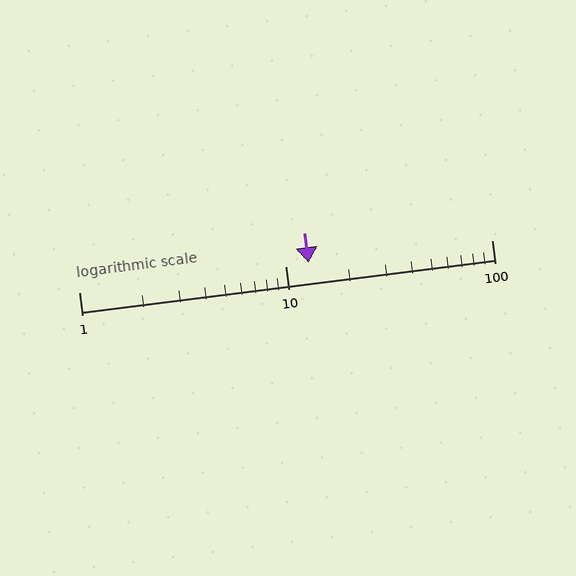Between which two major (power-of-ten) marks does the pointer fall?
The pointer is between 10 and 100.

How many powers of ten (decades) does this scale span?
The scale spans 2 decades, from 1 to 100.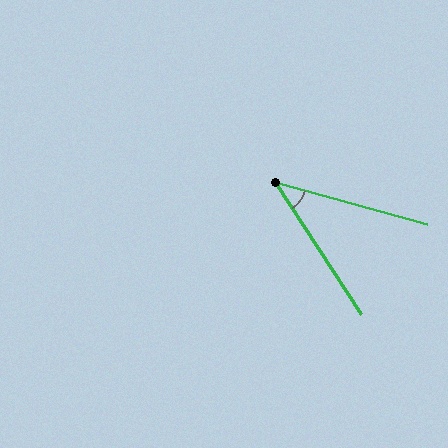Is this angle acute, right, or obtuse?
It is acute.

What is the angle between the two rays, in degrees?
Approximately 42 degrees.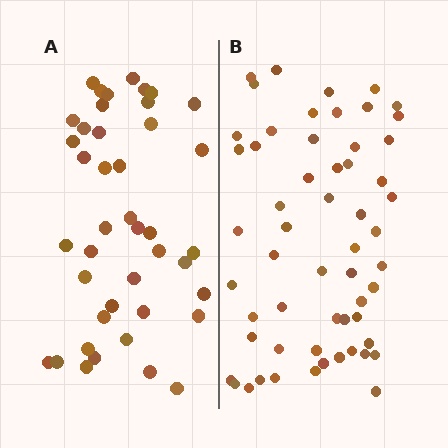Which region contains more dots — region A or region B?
Region B (the right region) has more dots.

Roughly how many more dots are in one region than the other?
Region B has approximately 15 more dots than region A.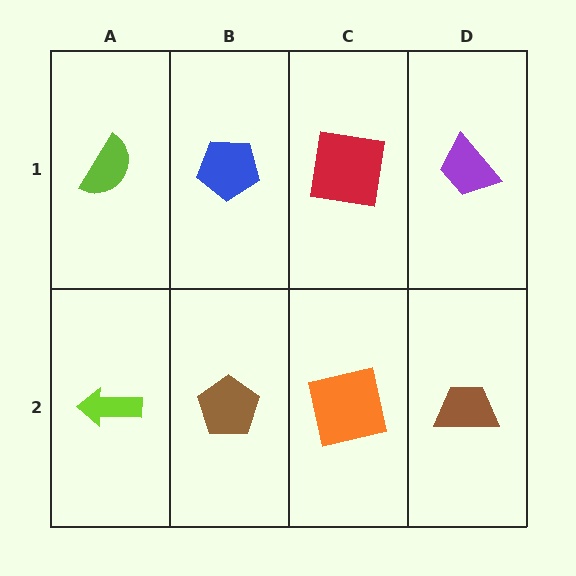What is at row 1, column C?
A red square.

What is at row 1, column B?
A blue pentagon.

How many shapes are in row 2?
4 shapes.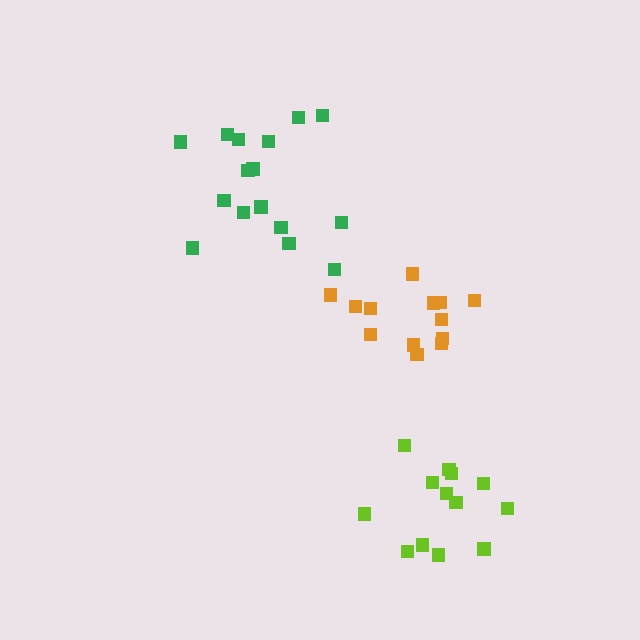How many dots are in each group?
Group 1: 16 dots, Group 2: 13 dots, Group 3: 13 dots (42 total).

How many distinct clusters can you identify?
There are 3 distinct clusters.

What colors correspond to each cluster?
The clusters are colored: green, lime, orange.